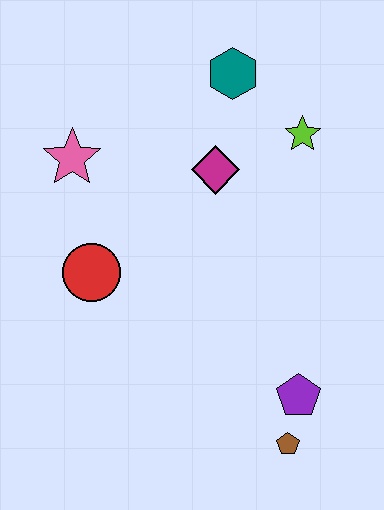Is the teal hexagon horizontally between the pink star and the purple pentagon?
Yes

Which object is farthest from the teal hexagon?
The brown pentagon is farthest from the teal hexagon.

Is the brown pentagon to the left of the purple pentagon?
Yes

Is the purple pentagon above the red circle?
No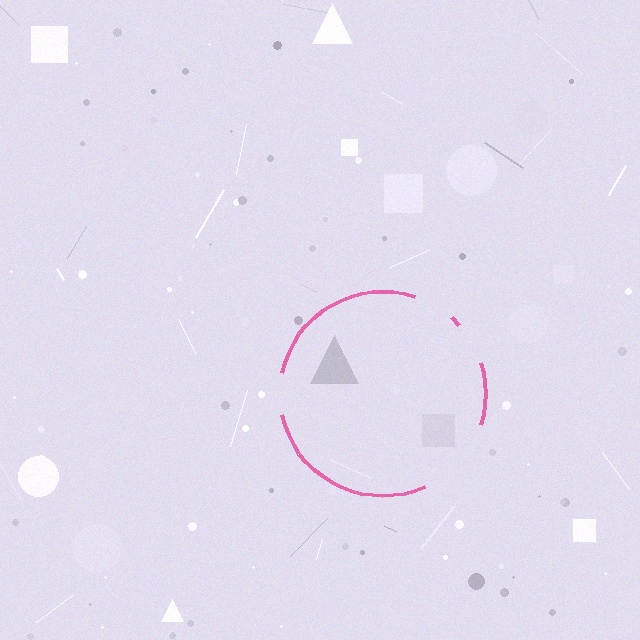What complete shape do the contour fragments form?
The contour fragments form a circle.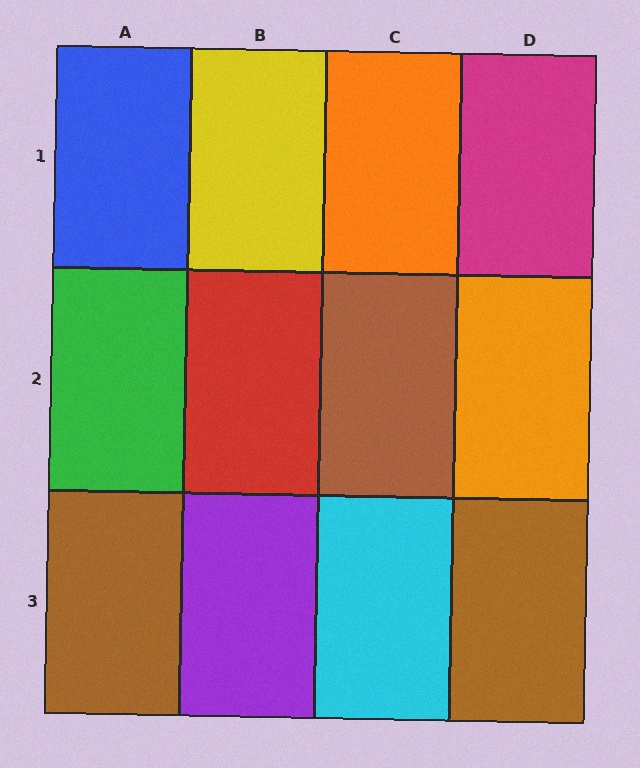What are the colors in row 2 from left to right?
Green, red, brown, orange.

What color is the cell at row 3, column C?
Cyan.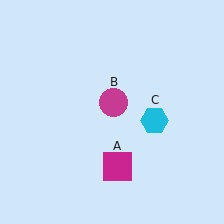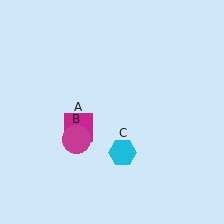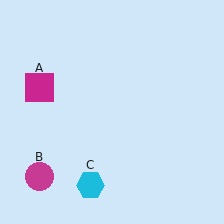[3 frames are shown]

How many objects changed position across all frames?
3 objects changed position: magenta square (object A), magenta circle (object B), cyan hexagon (object C).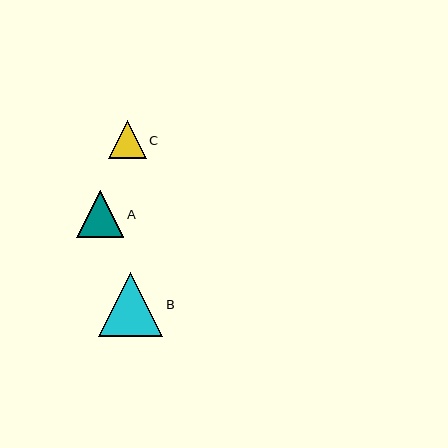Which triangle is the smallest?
Triangle C is the smallest with a size of approximately 37 pixels.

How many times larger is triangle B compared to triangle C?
Triangle B is approximately 1.7 times the size of triangle C.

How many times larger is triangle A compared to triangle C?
Triangle A is approximately 1.3 times the size of triangle C.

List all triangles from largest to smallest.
From largest to smallest: B, A, C.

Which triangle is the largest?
Triangle B is the largest with a size of approximately 64 pixels.